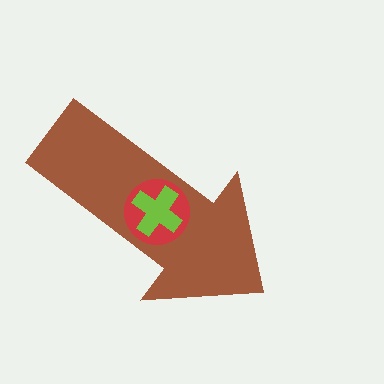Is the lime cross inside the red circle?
Yes.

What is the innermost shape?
The lime cross.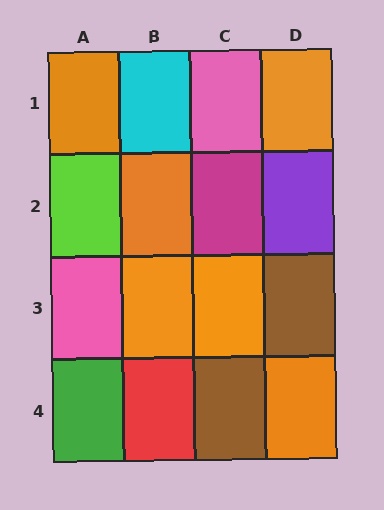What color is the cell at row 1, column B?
Cyan.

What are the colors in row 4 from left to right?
Green, red, brown, orange.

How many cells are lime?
1 cell is lime.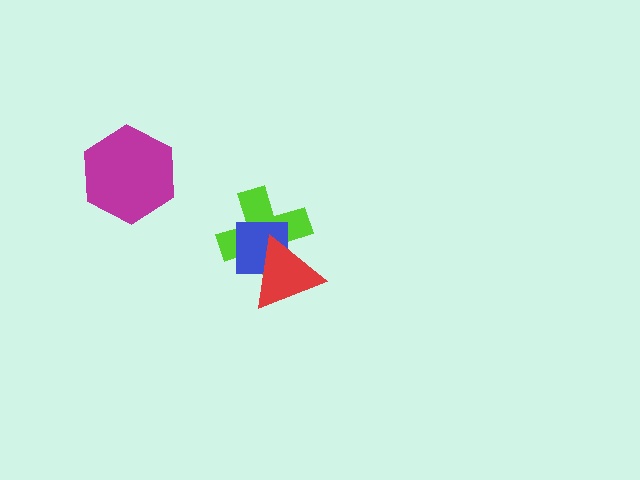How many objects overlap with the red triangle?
2 objects overlap with the red triangle.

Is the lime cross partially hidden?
Yes, it is partially covered by another shape.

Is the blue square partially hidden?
Yes, it is partially covered by another shape.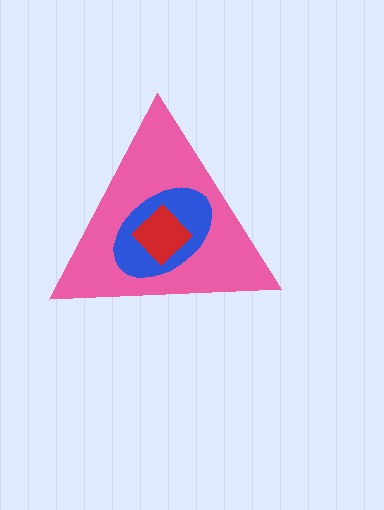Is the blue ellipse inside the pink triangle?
Yes.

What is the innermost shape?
The red diamond.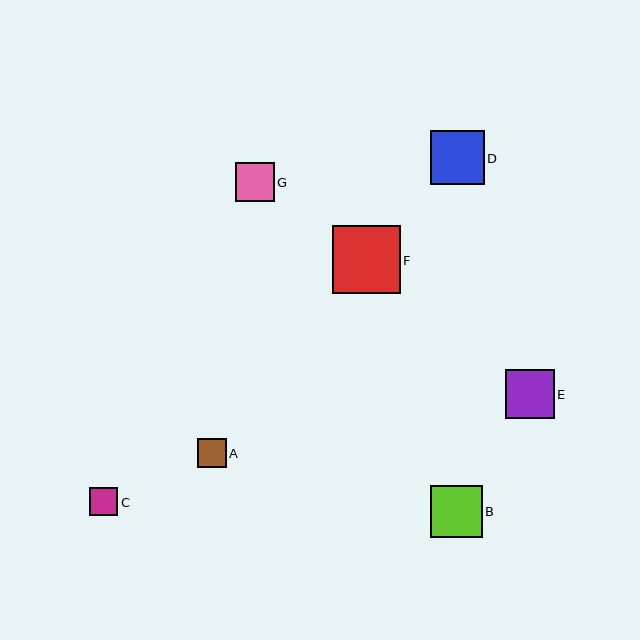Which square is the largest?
Square F is the largest with a size of approximately 68 pixels.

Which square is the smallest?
Square C is the smallest with a size of approximately 28 pixels.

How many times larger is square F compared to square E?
Square F is approximately 1.4 times the size of square E.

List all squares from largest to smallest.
From largest to smallest: F, D, B, E, G, A, C.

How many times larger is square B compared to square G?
Square B is approximately 1.3 times the size of square G.